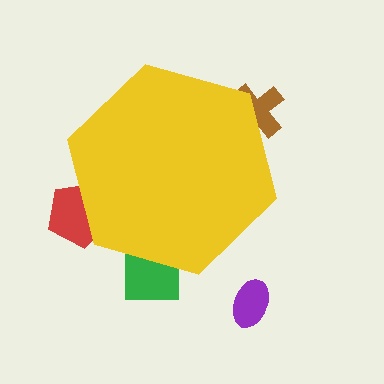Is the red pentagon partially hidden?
Yes, the red pentagon is partially hidden behind the yellow hexagon.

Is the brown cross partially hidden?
Yes, the brown cross is partially hidden behind the yellow hexagon.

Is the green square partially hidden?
Yes, the green square is partially hidden behind the yellow hexagon.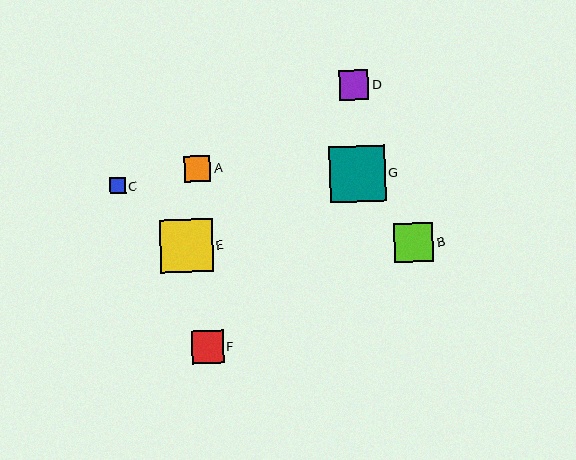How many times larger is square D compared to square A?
Square D is approximately 1.1 times the size of square A.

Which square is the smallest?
Square C is the smallest with a size of approximately 16 pixels.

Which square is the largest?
Square G is the largest with a size of approximately 56 pixels.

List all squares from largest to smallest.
From largest to smallest: G, E, B, F, D, A, C.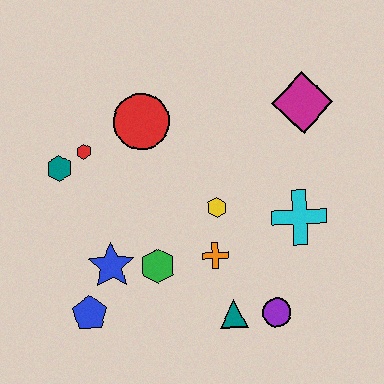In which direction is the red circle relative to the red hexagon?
The red circle is to the right of the red hexagon.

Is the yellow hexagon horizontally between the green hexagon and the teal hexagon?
No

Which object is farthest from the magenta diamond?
The blue pentagon is farthest from the magenta diamond.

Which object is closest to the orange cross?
The yellow hexagon is closest to the orange cross.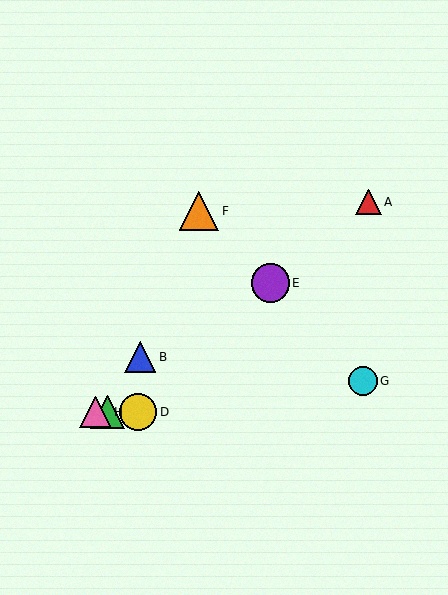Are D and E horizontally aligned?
No, D is at y≈412 and E is at y≈283.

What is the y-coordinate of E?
Object E is at y≈283.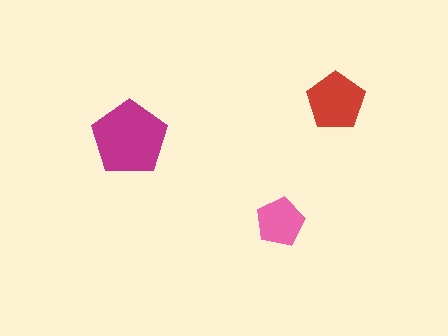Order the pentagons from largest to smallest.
the magenta one, the red one, the pink one.